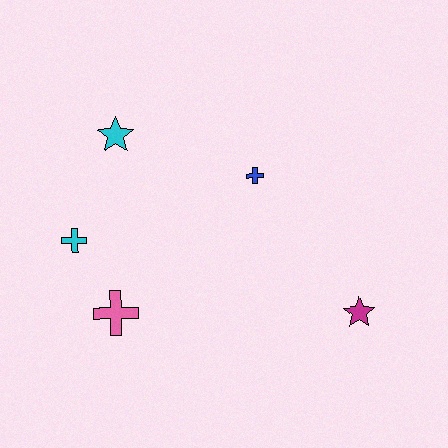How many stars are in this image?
There are 2 stars.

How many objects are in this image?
There are 5 objects.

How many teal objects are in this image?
There are no teal objects.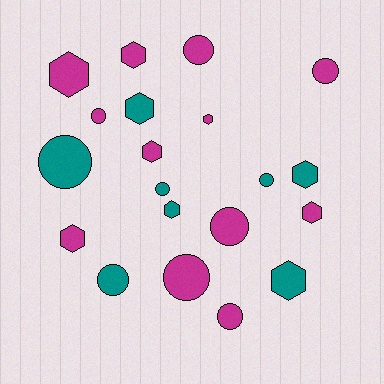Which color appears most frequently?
Magenta, with 12 objects.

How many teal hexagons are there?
There are 4 teal hexagons.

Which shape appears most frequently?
Hexagon, with 10 objects.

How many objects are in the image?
There are 20 objects.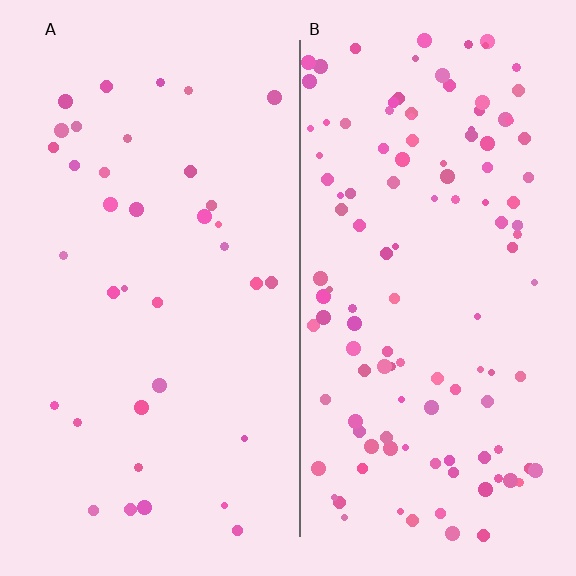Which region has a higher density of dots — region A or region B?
B (the right).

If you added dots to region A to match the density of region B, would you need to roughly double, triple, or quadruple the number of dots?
Approximately triple.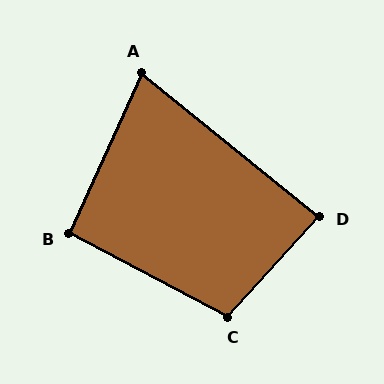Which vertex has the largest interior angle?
C, at approximately 105 degrees.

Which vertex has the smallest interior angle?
A, at approximately 75 degrees.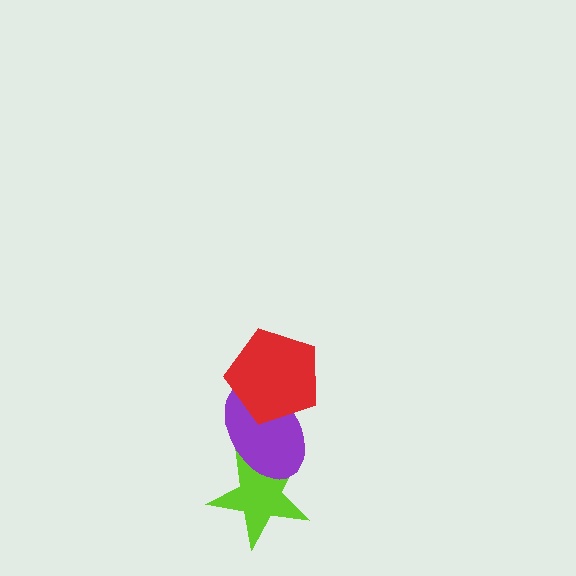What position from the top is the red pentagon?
The red pentagon is 1st from the top.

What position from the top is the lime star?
The lime star is 3rd from the top.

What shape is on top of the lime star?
The purple ellipse is on top of the lime star.